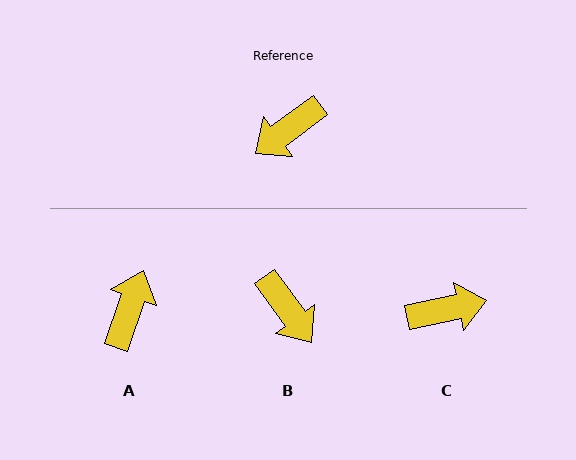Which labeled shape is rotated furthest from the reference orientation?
C, about 156 degrees away.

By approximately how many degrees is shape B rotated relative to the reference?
Approximately 89 degrees counter-clockwise.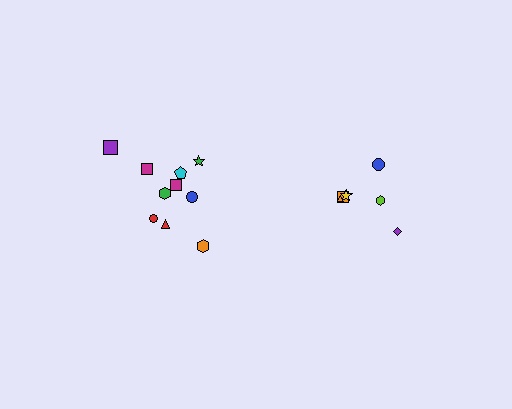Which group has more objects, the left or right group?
The left group.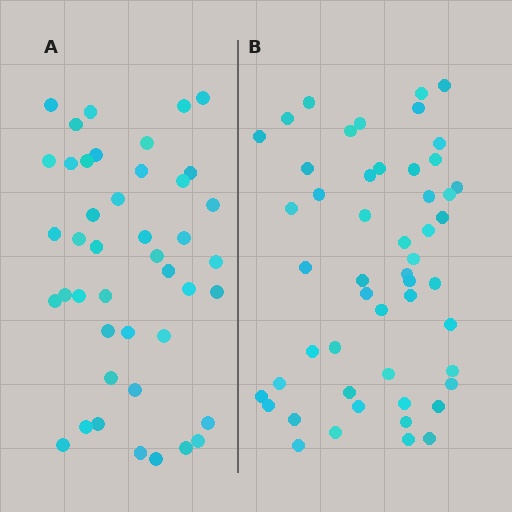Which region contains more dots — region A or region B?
Region B (the right region) has more dots.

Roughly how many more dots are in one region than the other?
Region B has roughly 8 or so more dots than region A.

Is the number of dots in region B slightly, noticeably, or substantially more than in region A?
Region B has only slightly more — the two regions are fairly close. The ratio is roughly 1.2 to 1.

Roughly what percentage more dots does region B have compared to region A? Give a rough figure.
About 20% more.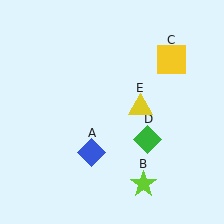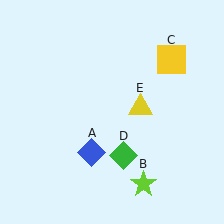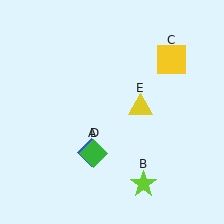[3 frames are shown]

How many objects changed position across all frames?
1 object changed position: green diamond (object D).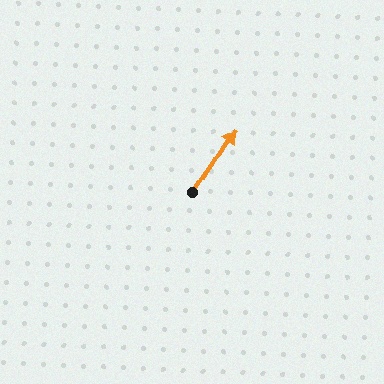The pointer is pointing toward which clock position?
Roughly 1 o'clock.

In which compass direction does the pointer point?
Northeast.